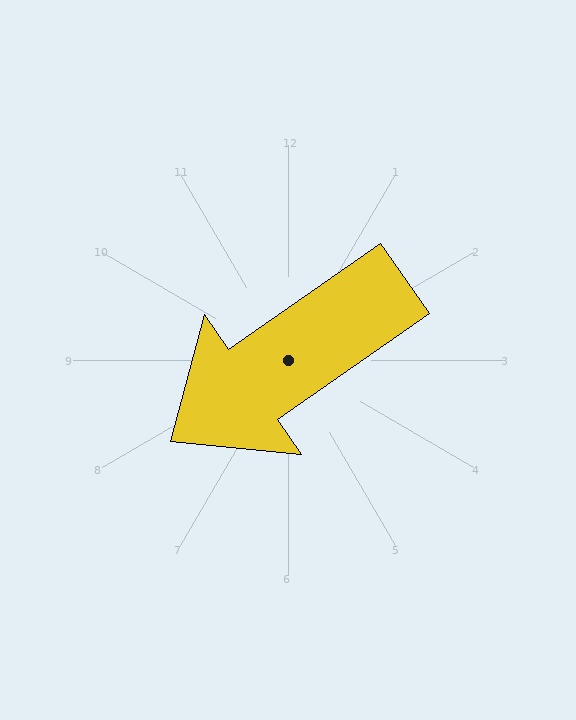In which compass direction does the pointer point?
Southwest.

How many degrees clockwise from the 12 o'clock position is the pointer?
Approximately 235 degrees.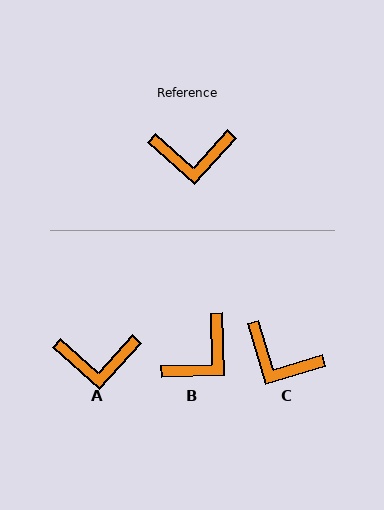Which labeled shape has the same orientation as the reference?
A.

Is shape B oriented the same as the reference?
No, it is off by about 44 degrees.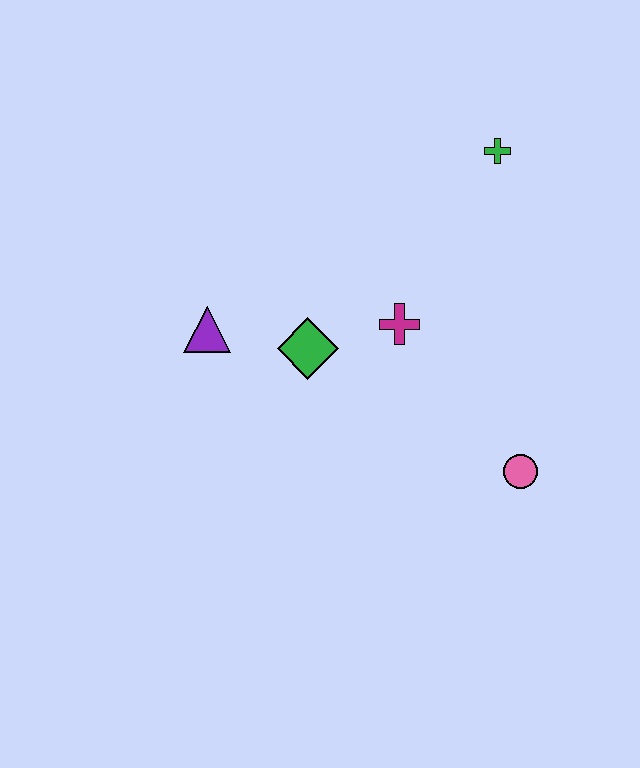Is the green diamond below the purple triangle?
Yes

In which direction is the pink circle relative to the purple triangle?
The pink circle is to the right of the purple triangle.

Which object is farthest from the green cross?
The purple triangle is farthest from the green cross.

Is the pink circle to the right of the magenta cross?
Yes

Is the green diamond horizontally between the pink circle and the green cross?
No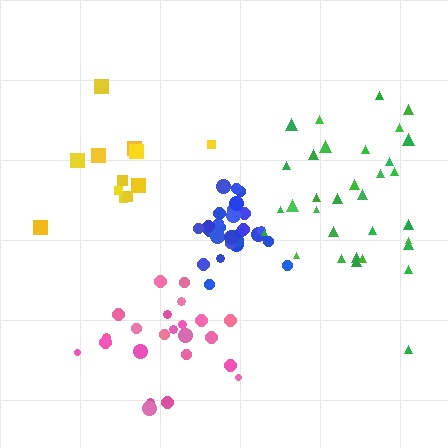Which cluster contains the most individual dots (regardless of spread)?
Green (33).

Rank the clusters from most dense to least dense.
blue, pink, yellow, green.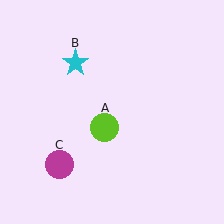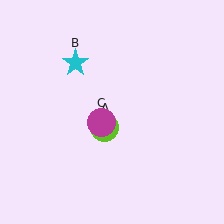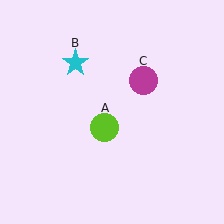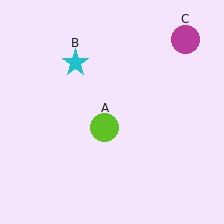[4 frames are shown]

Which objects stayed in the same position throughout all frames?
Lime circle (object A) and cyan star (object B) remained stationary.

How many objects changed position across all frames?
1 object changed position: magenta circle (object C).